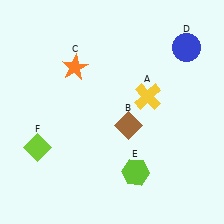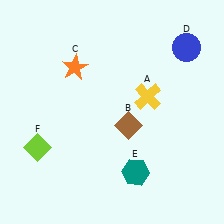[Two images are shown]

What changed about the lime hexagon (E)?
In Image 1, E is lime. In Image 2, it changed to teal.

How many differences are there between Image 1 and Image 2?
There is 1 difference between the two images.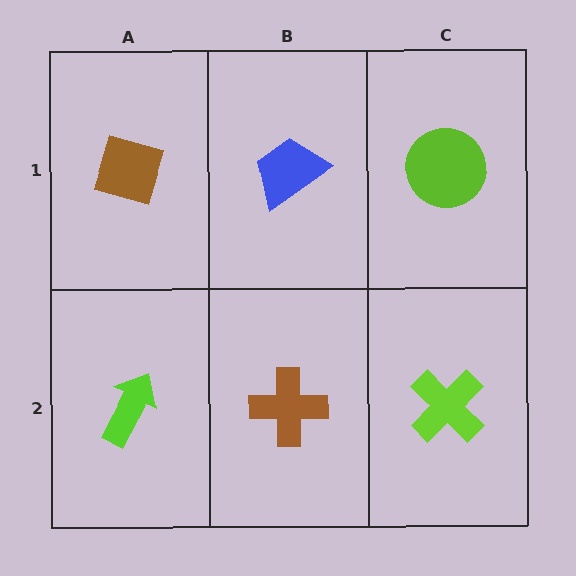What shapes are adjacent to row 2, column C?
A lime circle (row 1, column C), a brown cross (row 2, column B).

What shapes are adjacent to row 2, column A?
A brown diamond (row 1, column A), a brown cross (row 2, column B).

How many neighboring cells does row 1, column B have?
3.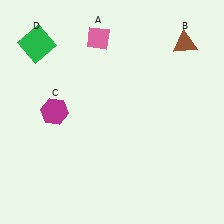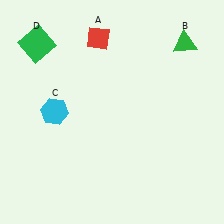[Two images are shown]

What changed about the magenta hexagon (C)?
In Image 1, C is magenta. In Image 2, it changed to cyan.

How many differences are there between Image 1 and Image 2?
There are 3 differences between the two images.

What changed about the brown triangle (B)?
In Image 1, B is brown. In Image 2, it changed to green.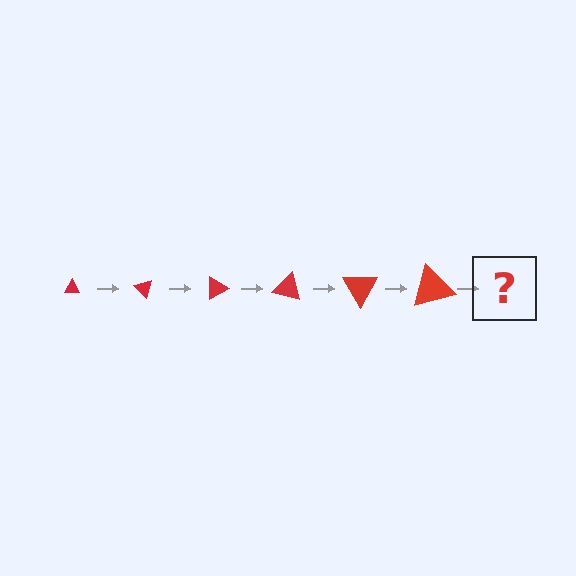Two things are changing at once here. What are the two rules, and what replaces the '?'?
The two rules are that the triangle grows larger each step and it rotates 45 degrees each step. The '?' should be a triangle, larger than the previous one and rotated 270 degrees from the start.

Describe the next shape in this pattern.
It should be a triangle, larger than the previous one and rotated 270 degrees from the start.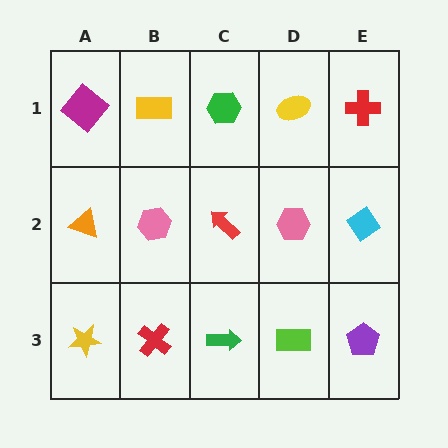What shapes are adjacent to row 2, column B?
A yellow rectangle (row 1, column B), a red cross (row 3, column B), an orange triangle (row 2, column A), a red arrow (row 2, column C).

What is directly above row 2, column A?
A magenta diamond.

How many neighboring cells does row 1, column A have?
2.